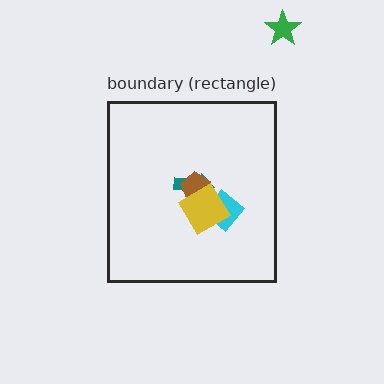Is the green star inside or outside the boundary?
Outside.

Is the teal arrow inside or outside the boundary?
Inside.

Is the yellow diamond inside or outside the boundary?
Inside.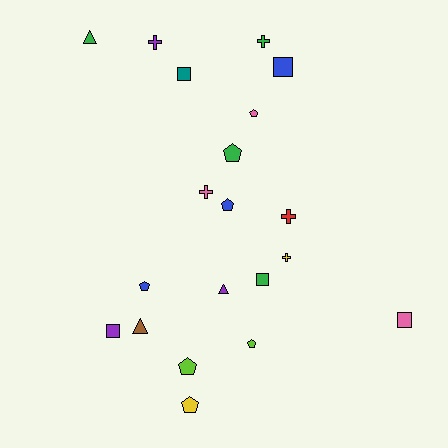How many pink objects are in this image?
There are 3 pink objects.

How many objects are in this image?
There are 20 objects.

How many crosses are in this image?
There are 5 crosses.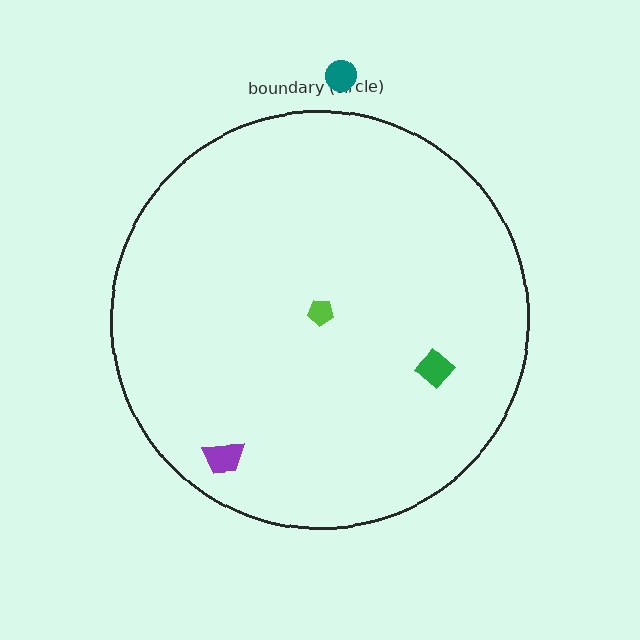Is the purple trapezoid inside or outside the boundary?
Inside.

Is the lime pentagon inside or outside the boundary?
Inside.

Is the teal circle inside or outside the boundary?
Outside.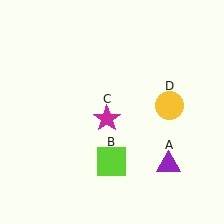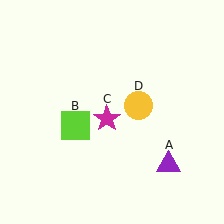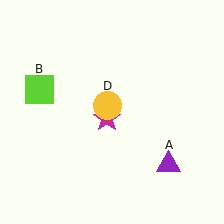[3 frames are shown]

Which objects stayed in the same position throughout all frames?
Purple triangle (object A) and magenta star (object C) remained stationary.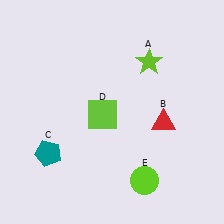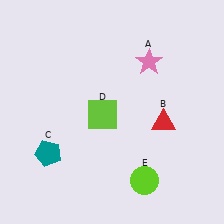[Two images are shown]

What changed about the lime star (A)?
In Image 1, A is lime. In Image 2, it changed to pink.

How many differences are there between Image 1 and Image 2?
There is 1 difference between the two images.